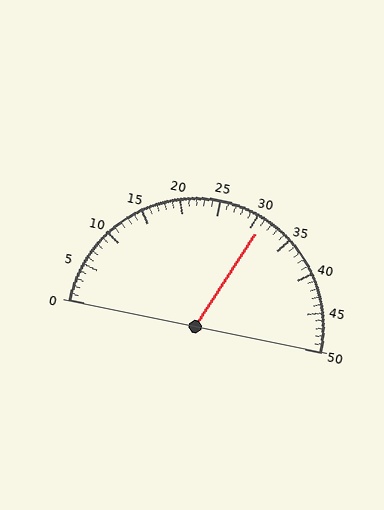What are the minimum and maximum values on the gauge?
The gauge ranges from 0 to 50.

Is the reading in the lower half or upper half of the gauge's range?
The reading is in the upper half of the range (0 to 50).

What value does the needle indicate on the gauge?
The needle indicates approximately 31.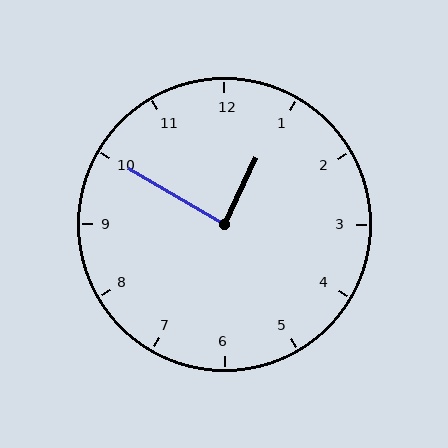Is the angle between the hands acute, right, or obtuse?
It is right.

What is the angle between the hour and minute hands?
Approximately 85 degrees.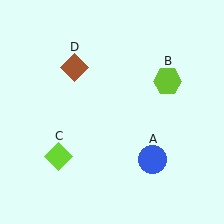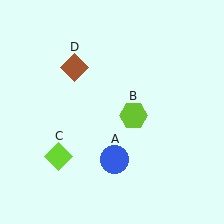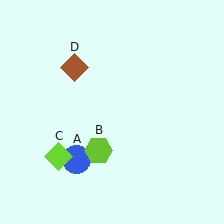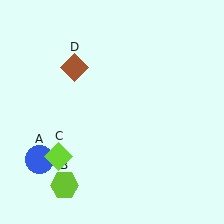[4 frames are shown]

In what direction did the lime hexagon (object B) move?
The lime hexagon (object B) moved down and to the left.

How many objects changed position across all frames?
2 objects changed position: blue circle (object A), lime hexagon (object B).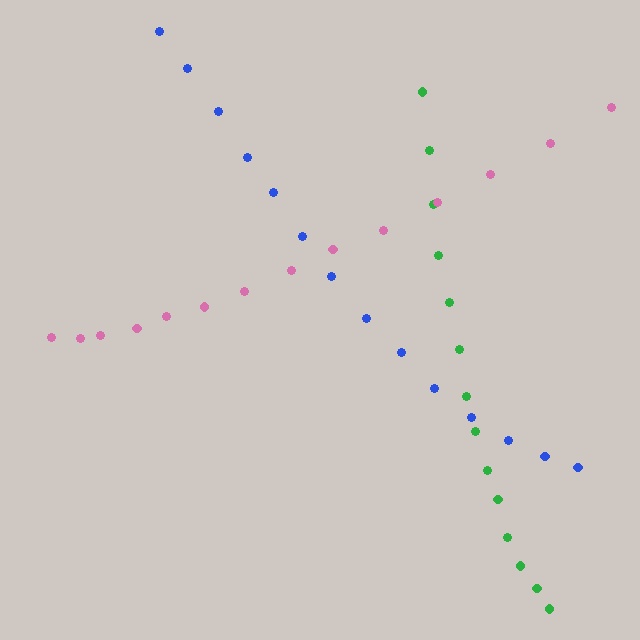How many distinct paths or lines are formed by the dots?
There are 3 distinct paths.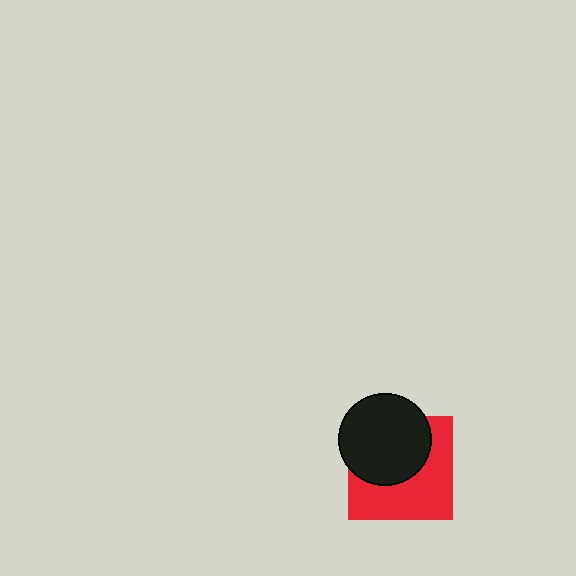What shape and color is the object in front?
The object in front is a black circle.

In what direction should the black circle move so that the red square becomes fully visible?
The black circle should move toward the upper-left. That is the shortest direction to clear the overlap and leave the red square fully visible.